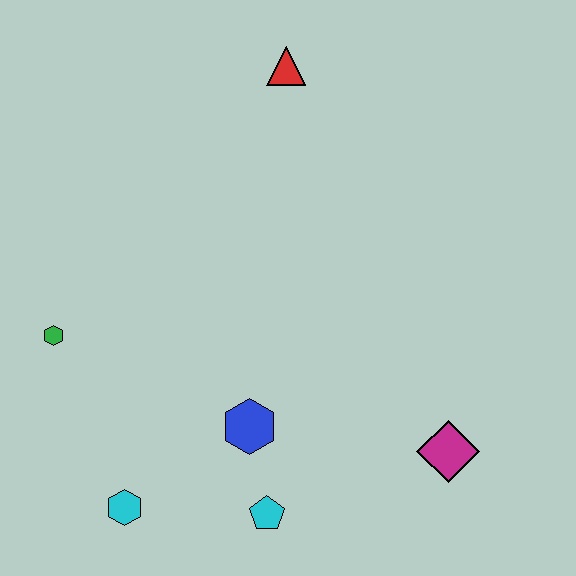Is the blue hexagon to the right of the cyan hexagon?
Yes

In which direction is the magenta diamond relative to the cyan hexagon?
The magenta diamond is to the right of the cyan hexagon.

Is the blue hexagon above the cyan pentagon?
Yes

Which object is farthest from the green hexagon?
The magenta diamond is farthest from the green hexagon.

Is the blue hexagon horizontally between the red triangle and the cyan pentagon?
No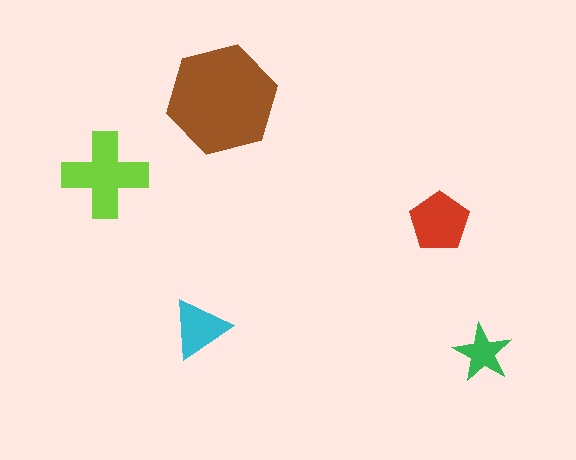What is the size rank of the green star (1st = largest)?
5th.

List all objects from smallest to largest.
The green star, the cyan triangle, the red pentagon, the lime cross, the brown hexagon.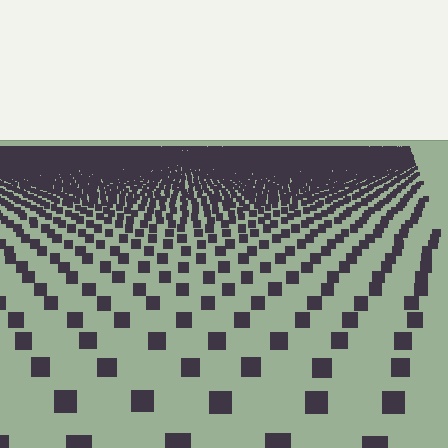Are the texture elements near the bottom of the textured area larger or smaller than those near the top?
Larger. Near the bottom, elements are closer to the viewer and appear at a bigger on-screen size.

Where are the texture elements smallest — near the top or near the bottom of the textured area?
Near the top.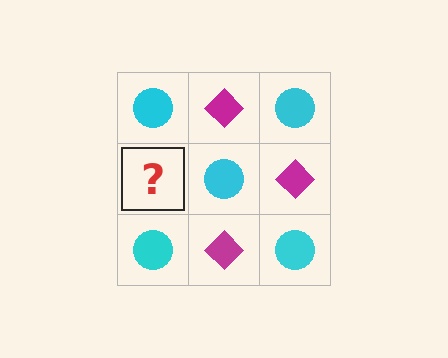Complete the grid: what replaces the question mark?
The question mark should be replaced with a magenta diamond.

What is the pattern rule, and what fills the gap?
The rule is that it alternates cyan circle and magenta diamond in a checkerboard pattern. The gap should be filled with a magenta diamond.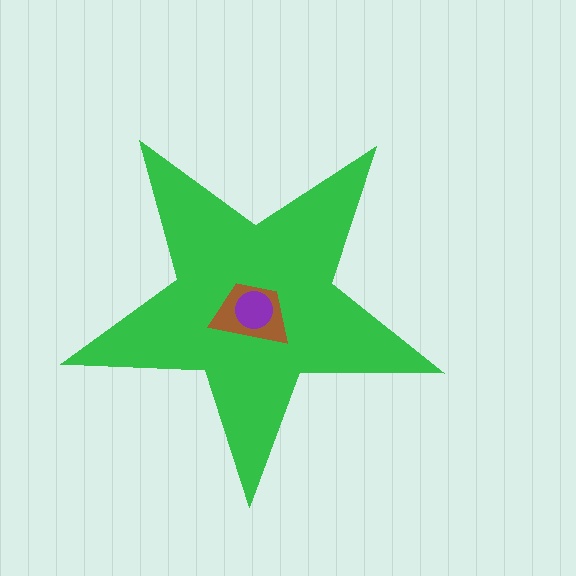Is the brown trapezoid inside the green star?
Yes.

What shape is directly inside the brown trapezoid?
The purple circle.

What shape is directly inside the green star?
The brown trapezoid.